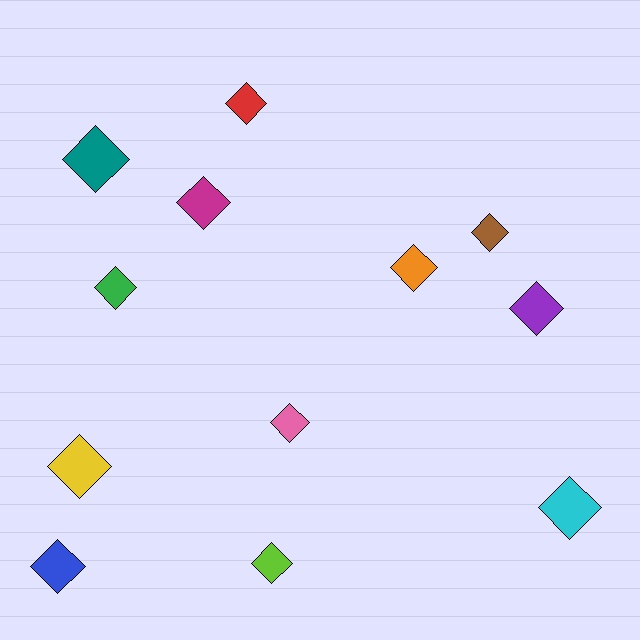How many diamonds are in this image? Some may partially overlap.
There are 12 diamonds.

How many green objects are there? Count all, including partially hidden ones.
There is 1 green object.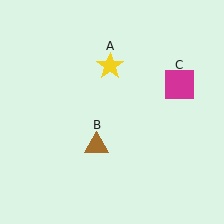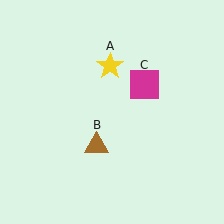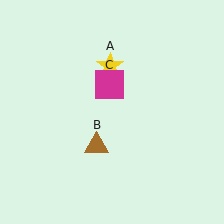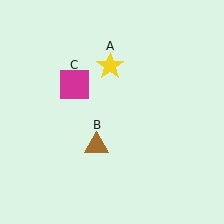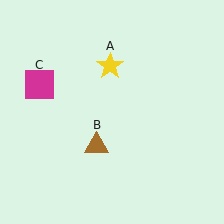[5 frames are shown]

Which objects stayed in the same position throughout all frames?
Yellow star (object A) and brown triangle (object B) remained stationary.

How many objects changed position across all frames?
1 object changed position: magenta square (object C).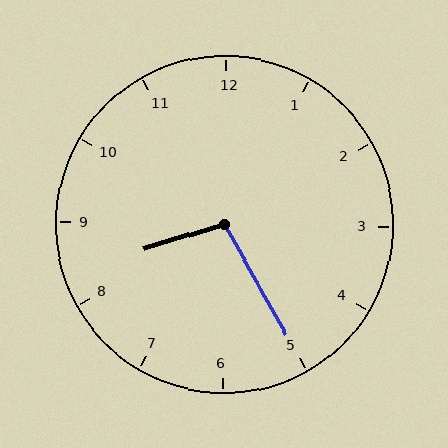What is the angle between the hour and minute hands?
Approximately 102 degrees.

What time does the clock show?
8:25.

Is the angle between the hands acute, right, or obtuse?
It is obtuse.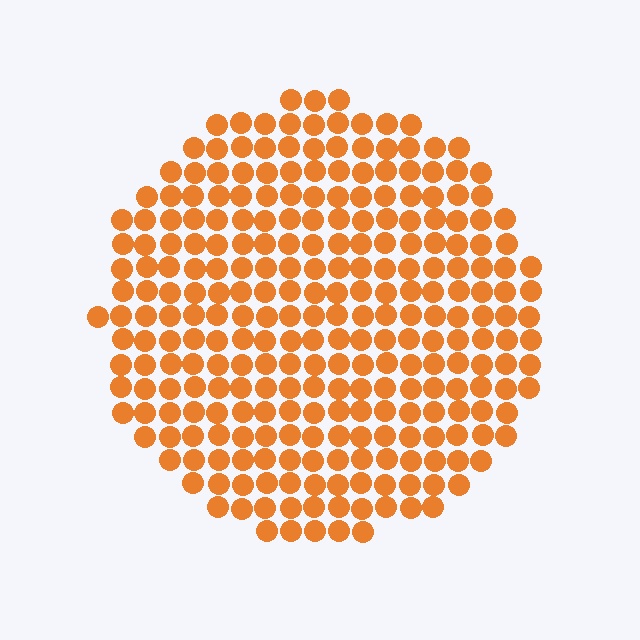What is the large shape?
The large shape is a circle.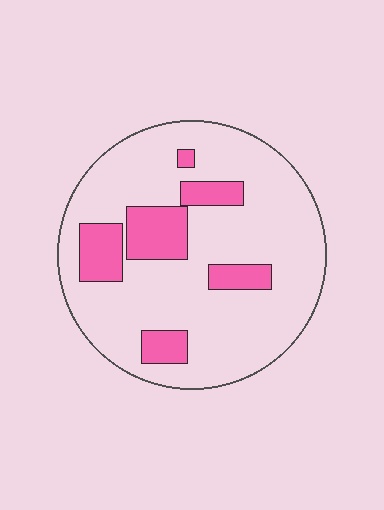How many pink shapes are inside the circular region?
6.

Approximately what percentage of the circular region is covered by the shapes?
Approximately 20%.